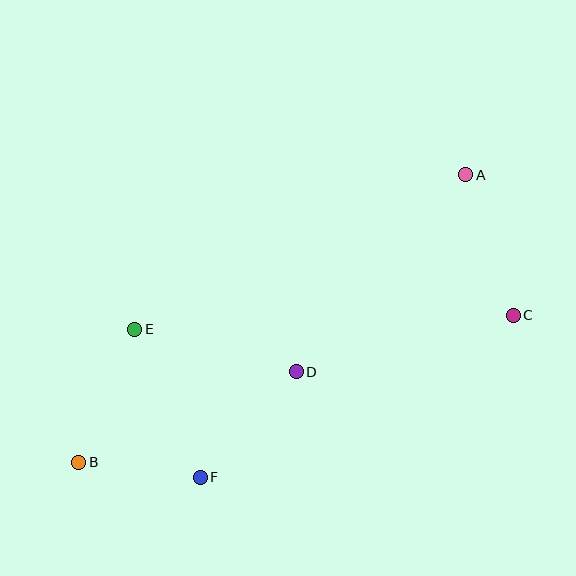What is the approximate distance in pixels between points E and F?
The distance between E and F is approximately 162 pixels.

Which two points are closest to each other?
Points B and F are closest to each other.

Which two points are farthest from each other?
Points A and B are farthest from each other.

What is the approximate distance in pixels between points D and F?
The distance between D and F is approximately 142 pixels.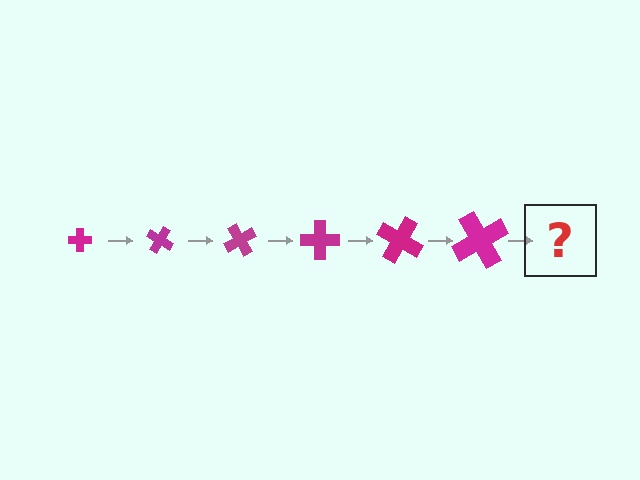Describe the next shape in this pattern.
It should be a cross, larger than the previous one and rotated 180 degrees from the start.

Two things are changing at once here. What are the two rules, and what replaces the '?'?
The two rules are that the cross grows larger each step and it rotates 30 degrees each step. The '?' should be a cross, larger than the previous one and rotated 180 degrees from the start.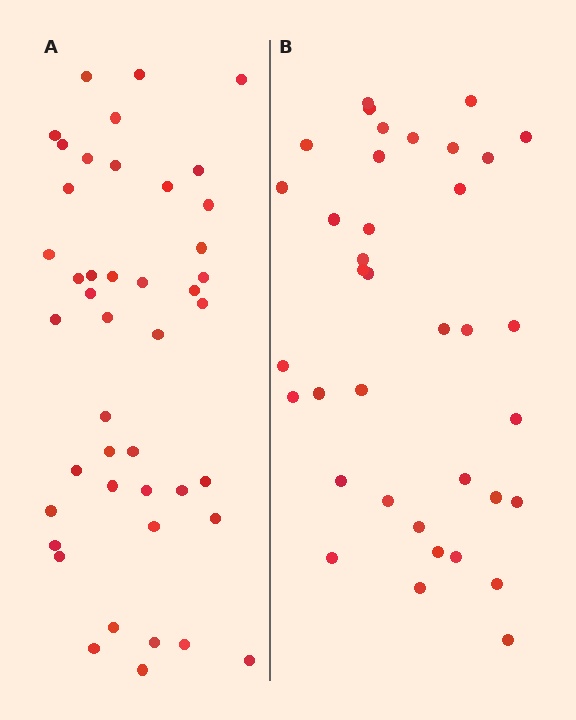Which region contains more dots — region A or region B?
Region A (the left region) has more dots.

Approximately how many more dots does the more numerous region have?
Region A has roughly 8 or so more dots than region B.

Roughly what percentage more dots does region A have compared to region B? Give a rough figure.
About 20% more.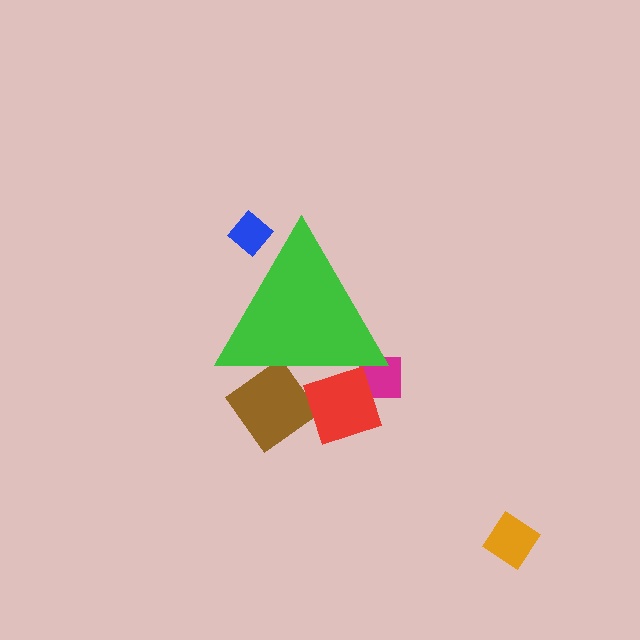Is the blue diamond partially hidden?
Yes, the blue diamond is partially hidden behind the green triangle.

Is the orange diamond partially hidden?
No, the orange diamond is fully visible.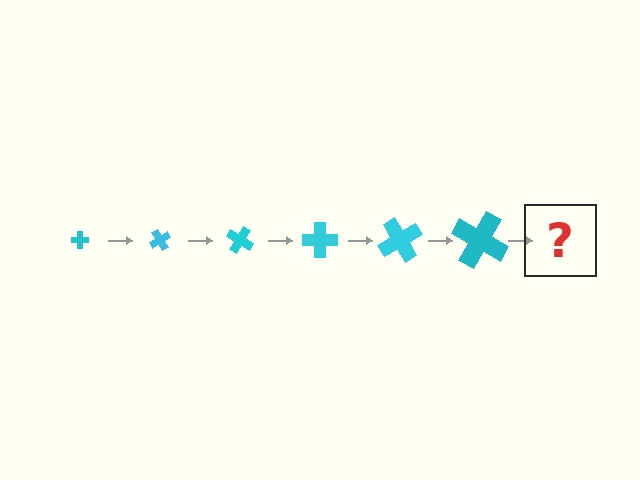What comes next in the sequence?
The next element should be a cross, larger than the previous one and rotated 360 degrees from the start.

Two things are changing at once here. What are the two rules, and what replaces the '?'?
The two rules are that the cross grows larger each step and it rotates 60 degrees each step. The '?' should be a cross, larger than the previous one and rotated 360 degrees from the start.